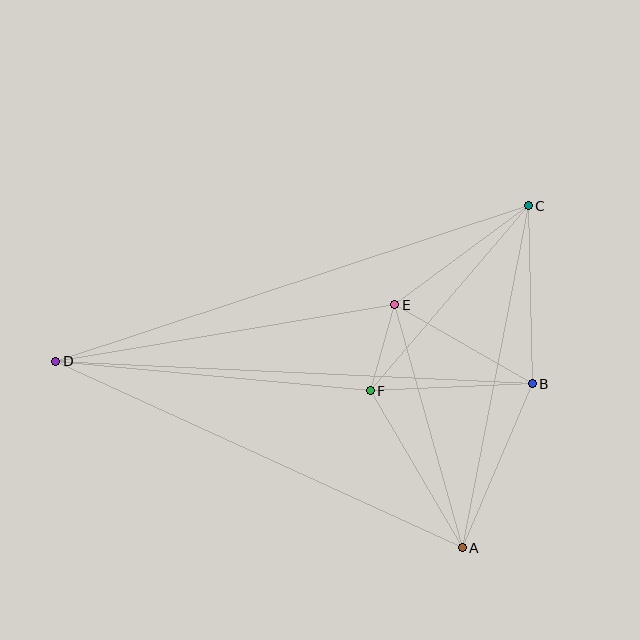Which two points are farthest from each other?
Points C and D are farthest from each other.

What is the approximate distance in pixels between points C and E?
The distance between C and E is approximately 166 pixels.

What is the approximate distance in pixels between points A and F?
The distance between A and F is approximately 182 pixels.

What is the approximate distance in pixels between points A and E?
The distance between A and E is approximately 253 pixels.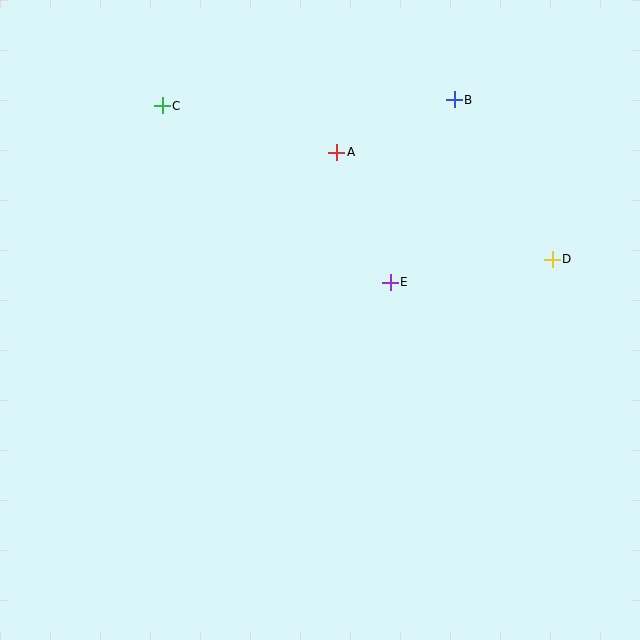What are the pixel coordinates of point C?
Point C is at (162, 106).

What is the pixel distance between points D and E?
The distance between D and E is 164 pixels.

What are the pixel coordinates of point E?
Point E is at (390, 282).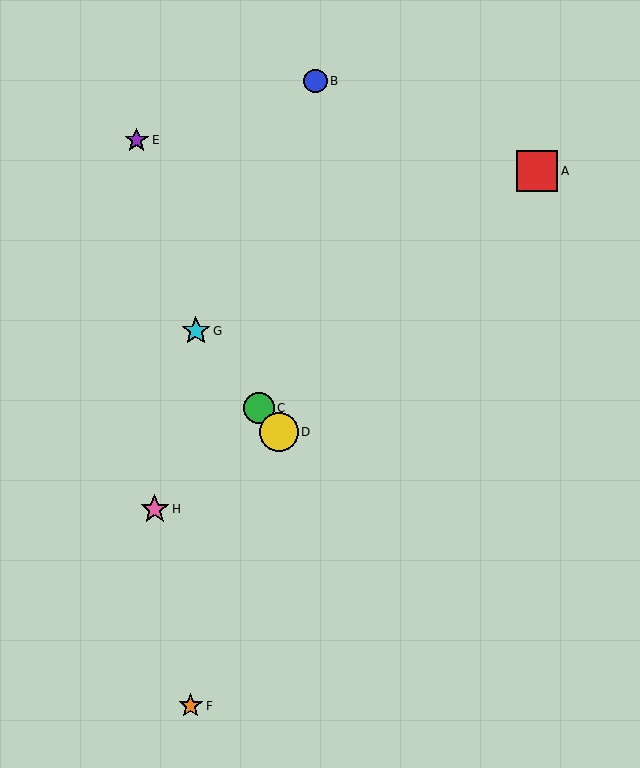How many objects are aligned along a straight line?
3 objects (C, D, G) are aligned along a straight line.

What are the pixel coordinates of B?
Object B is at (315, 81).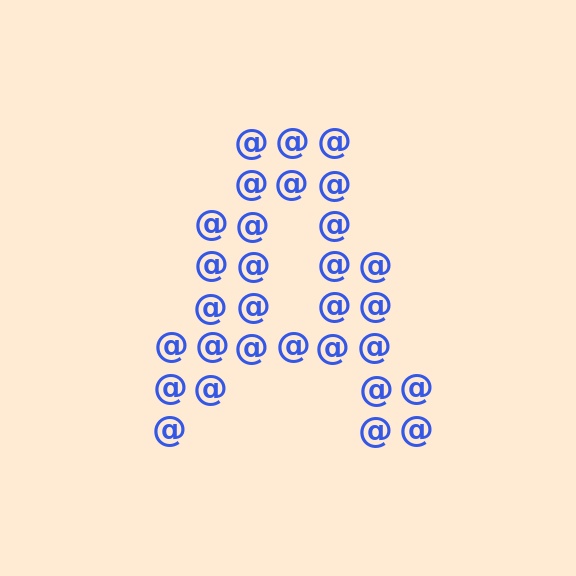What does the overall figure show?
The overall figure shows the letter A.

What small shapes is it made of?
It is made of small at signs.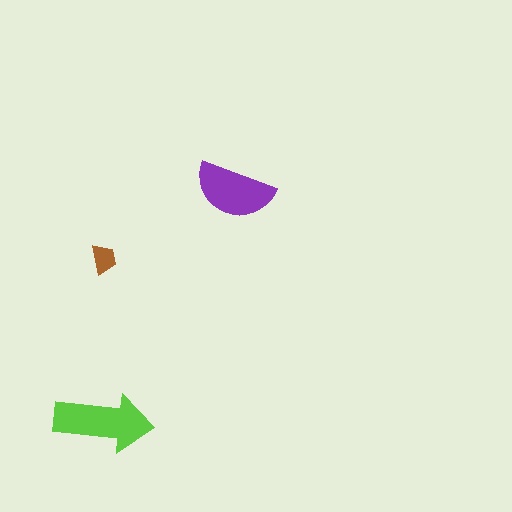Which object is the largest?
The lime arrow.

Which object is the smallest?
The brown trapezoid.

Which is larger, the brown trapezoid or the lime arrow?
The lime arrow.